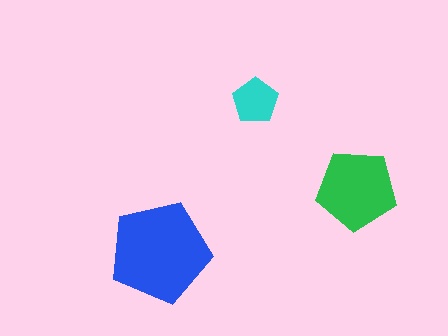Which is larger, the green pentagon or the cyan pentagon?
The green one.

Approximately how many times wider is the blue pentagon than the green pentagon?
About 1.5 times wider.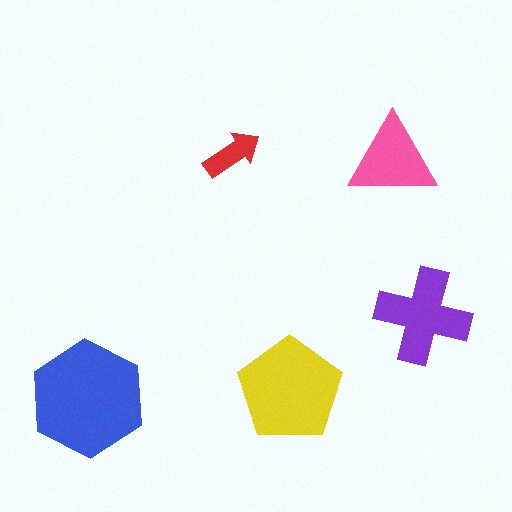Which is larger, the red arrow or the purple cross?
The purple cross.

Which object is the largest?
The blue hexagon.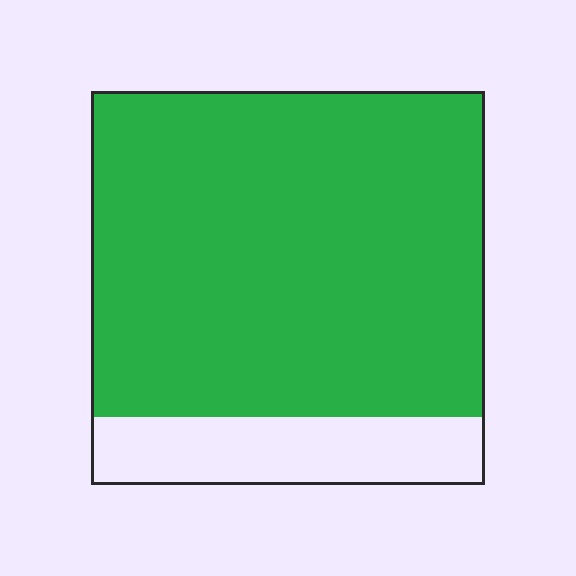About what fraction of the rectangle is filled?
About five sixths (5/6).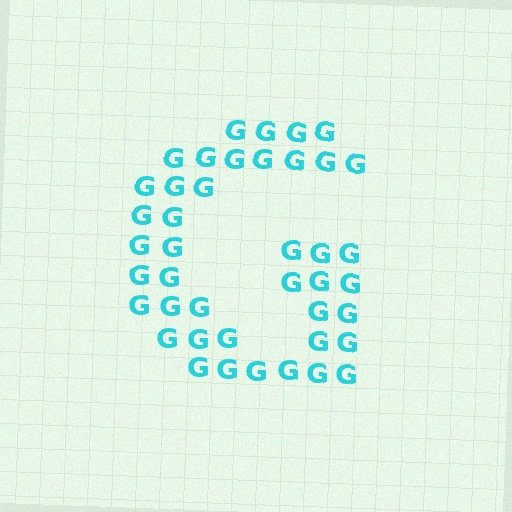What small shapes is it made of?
It is made of small letter G's.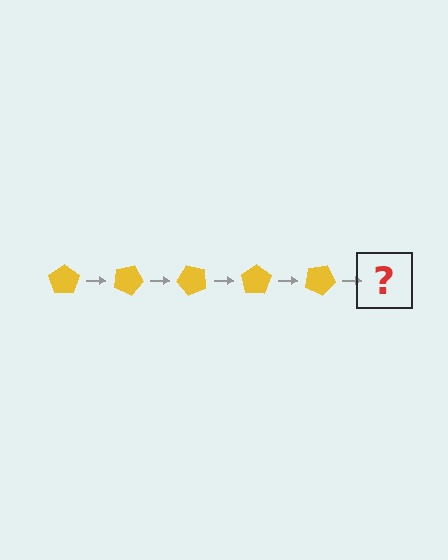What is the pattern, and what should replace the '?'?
The pattern is that the pentagon rotates 25 degrees each step. The '?' should be a yellow pentagon rotated 125 degrees.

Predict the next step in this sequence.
The next step is a yellow pentagon rotated 125 degrees.